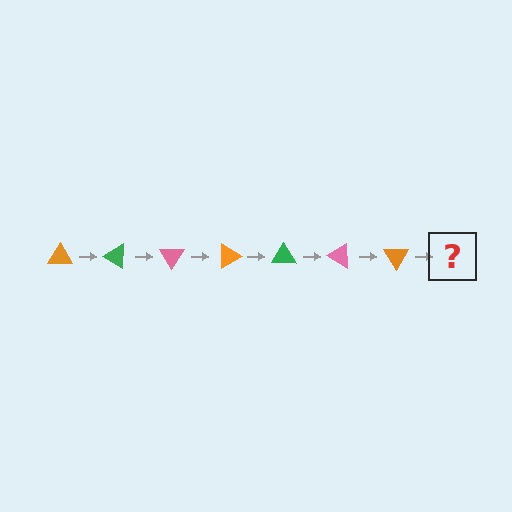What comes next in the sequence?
The next element should be a green triangle, rotated 210 degrees from the start.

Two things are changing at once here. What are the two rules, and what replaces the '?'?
The two rules are that it rotates 30 degrees each step and the color cycles through orange, green, and pink. The '?' should be a green triangle, rotated 210 degrees from the start.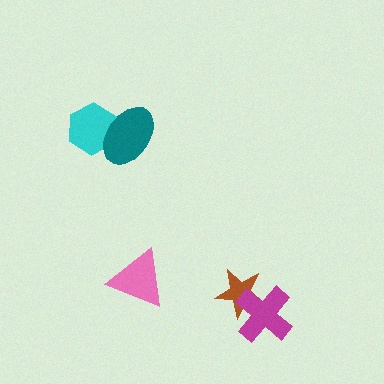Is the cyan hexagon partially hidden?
Yes, it is partially covered by another shape.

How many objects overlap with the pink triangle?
0 objects overlap with the pink triangle.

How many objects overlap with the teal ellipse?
1 object overlaps with the teal ellipse.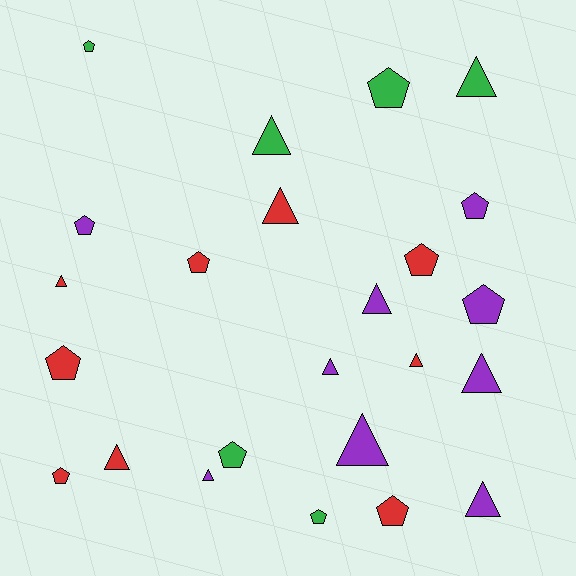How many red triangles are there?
There are 4 red triangles.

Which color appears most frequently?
Red, with 9 objects.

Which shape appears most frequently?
Pentagon, with 12 objects.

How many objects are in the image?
There are 24 objects.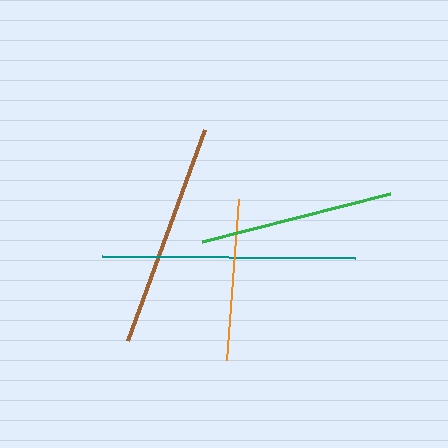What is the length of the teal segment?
The teal segment is approximately 253 pixels long.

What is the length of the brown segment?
The brown segment is approximately 225 pixels long.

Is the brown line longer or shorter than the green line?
The brown line is longer than the green line.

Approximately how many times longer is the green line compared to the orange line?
The green line is approximately 1.2 times the length of the orange line.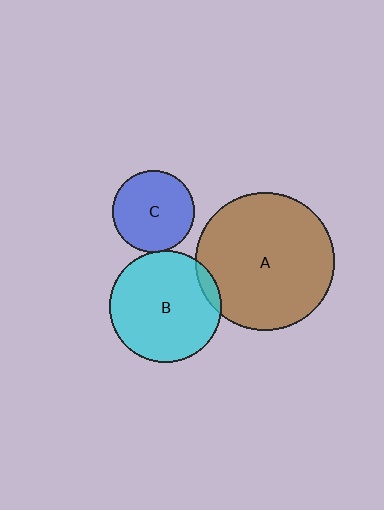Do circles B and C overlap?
Yes.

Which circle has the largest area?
Circle A (brown).